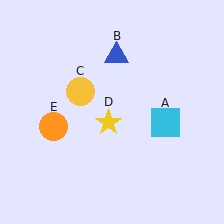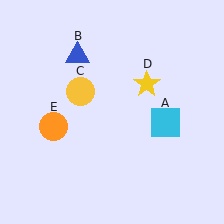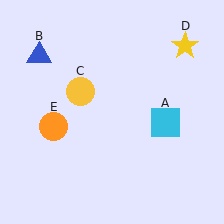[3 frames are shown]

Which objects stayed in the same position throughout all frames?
Cyan square (object A) and yellow circle (object C) and orange circle (object E) remained stationary.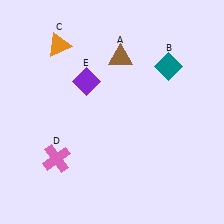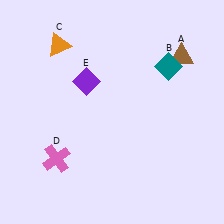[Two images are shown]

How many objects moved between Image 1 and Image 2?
1 object moved between the two images.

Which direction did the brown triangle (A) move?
The brown triangle (A) moved right.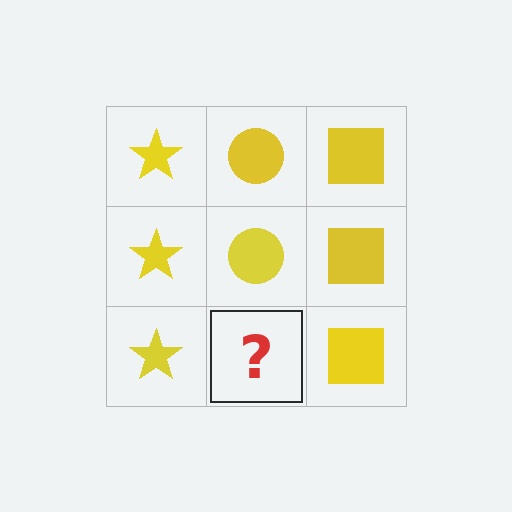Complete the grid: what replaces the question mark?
The question mark should be replaced with a yellow circle.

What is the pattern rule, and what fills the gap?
The rule is that each column has a consistent shape. The gap should be filled with a yellow circle.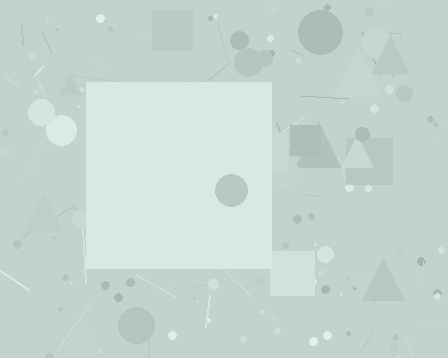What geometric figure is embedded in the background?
A square is embedded in the background.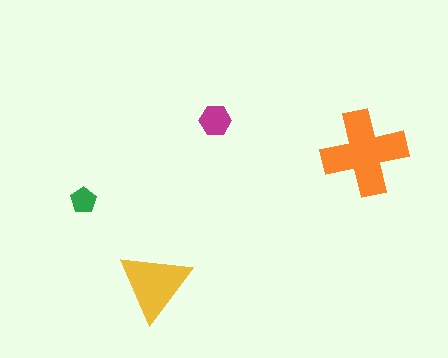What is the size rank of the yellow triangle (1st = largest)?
2nd.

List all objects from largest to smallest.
The orange cross, the yellow triangle, the magenta hexagon, the green pentagon.